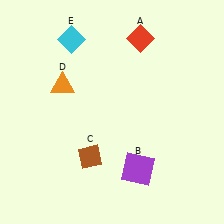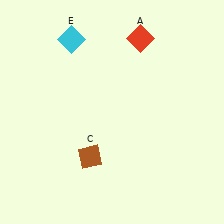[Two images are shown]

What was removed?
The orange triangle (D), the purple square (B) were removed in Image 2.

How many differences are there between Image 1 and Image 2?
There are 2 differences between the two images.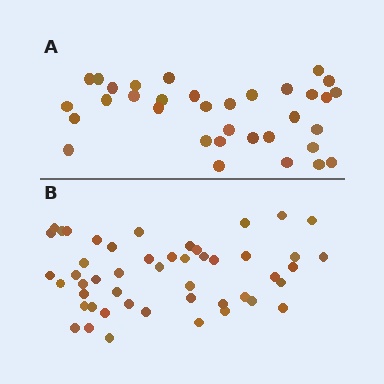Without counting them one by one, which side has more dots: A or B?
Region B (the bottom region) has more dots.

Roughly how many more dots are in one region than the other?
Region B has approximately 15 more dots than region A.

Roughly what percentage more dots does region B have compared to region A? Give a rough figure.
About 45% more.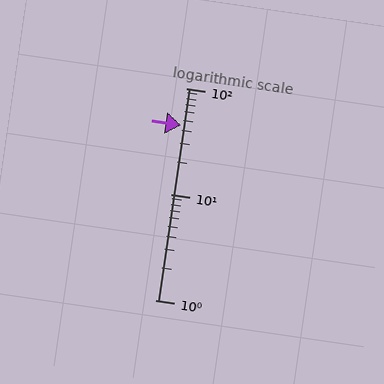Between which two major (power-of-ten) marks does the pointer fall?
The pointer is between 10 and 100.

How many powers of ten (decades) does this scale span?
The scale spans 2 decades, from 1 to 100.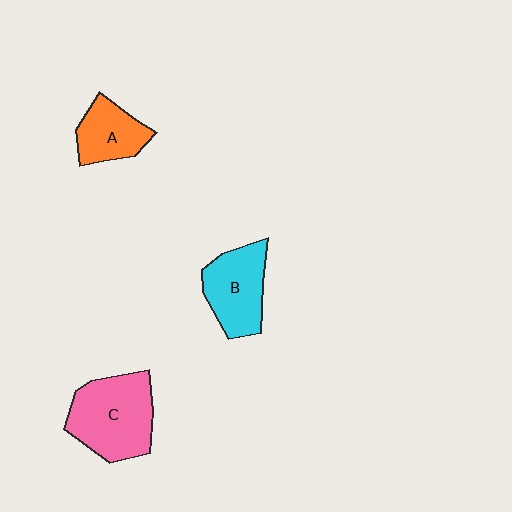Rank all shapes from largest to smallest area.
From largest to smallest: C (pink), B (cyan), A (orange).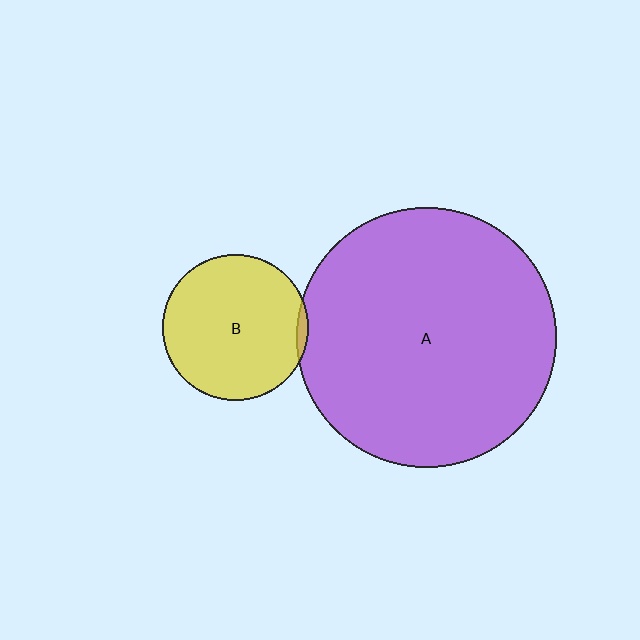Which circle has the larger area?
Circle A (purple).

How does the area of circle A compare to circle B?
Approximately 3.2 times.